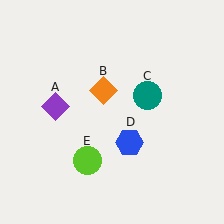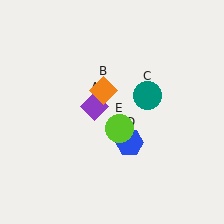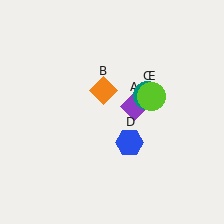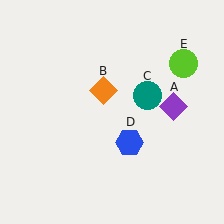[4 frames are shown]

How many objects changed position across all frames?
2 objects changed position: purple diamond (object A), lime circle (object E).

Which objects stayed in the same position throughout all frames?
Orange diamond (object B) and teal circle (object C) and blue hexagon (object D) remained stationary.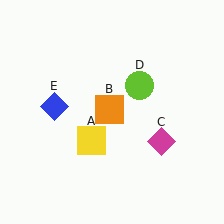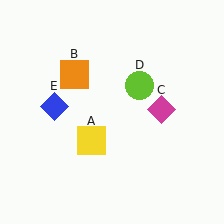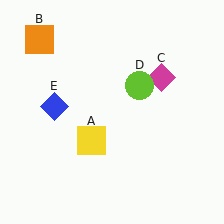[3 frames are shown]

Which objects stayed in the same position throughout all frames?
Yellow square (object A) and lime circle (object D) and blue diamond (object E) remained stationary.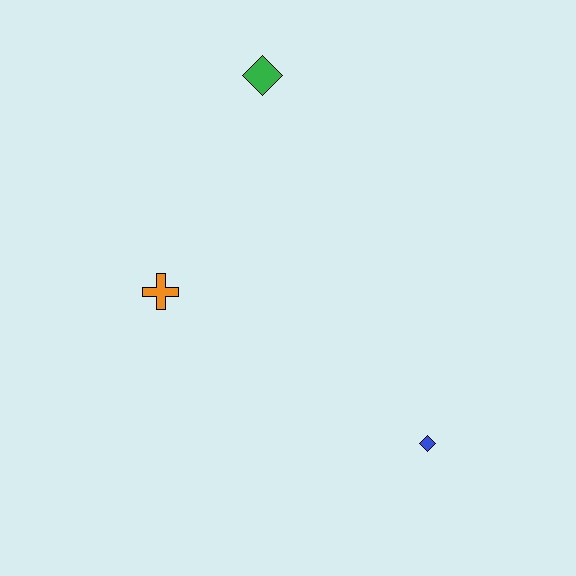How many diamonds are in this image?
There are 2 diamonds.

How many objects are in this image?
There are 3 objects.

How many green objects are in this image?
There is 1 green object.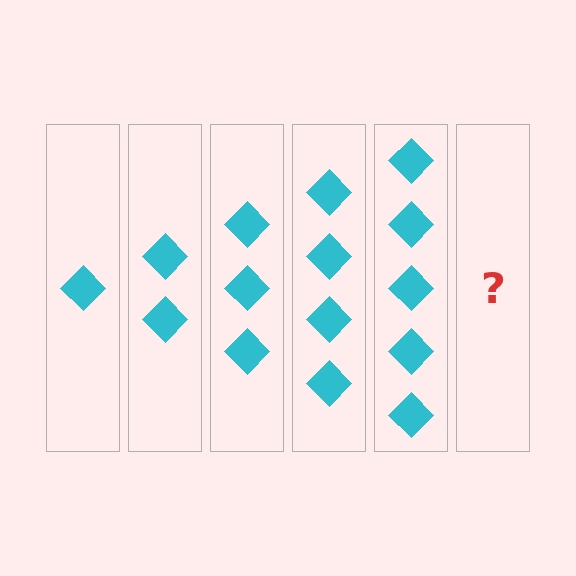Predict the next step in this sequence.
The next step is 6 diamonds.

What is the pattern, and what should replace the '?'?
The pattern is that each step adds one more diamond. The '?' should be 6 diamonds.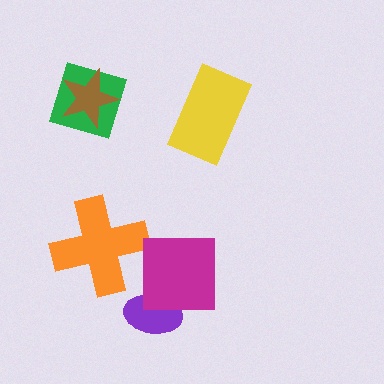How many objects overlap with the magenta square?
1 object overlaps with the magenta square.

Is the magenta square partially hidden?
No, no other shape covers it.